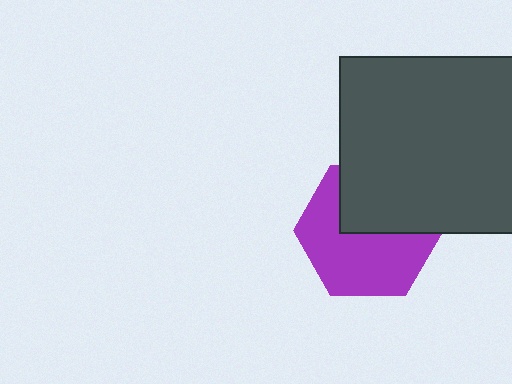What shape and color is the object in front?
The object in front is a dark gray square.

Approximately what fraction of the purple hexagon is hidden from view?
Roughly 40% of the purple hexagon is hidden behind the dark gray square.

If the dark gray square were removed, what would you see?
You would see the complete purple hexagon.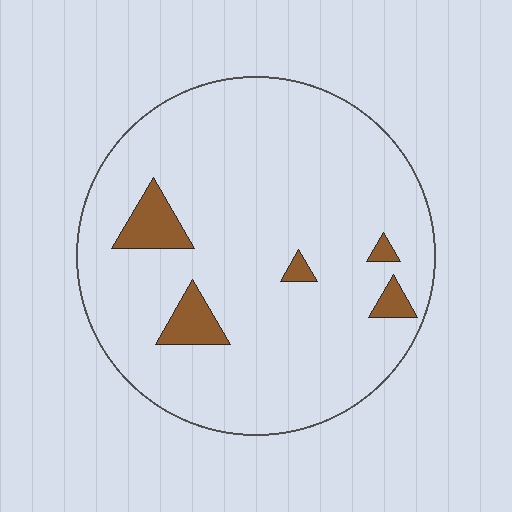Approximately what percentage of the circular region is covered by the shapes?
Approximately 10%.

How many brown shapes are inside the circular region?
5.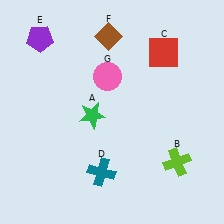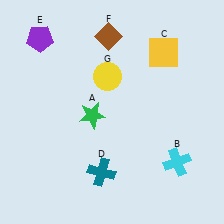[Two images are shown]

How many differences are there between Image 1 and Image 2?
There are 3 differences between the two images.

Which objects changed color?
B changed from lime to cyan. C changed from red to yellow. G changed from pink to yellow.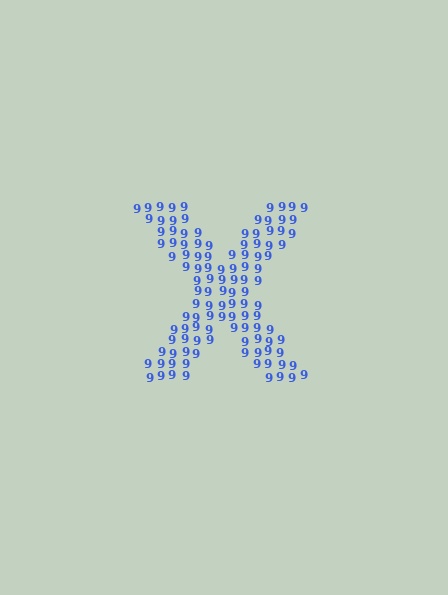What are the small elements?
The small elements are digit 9's.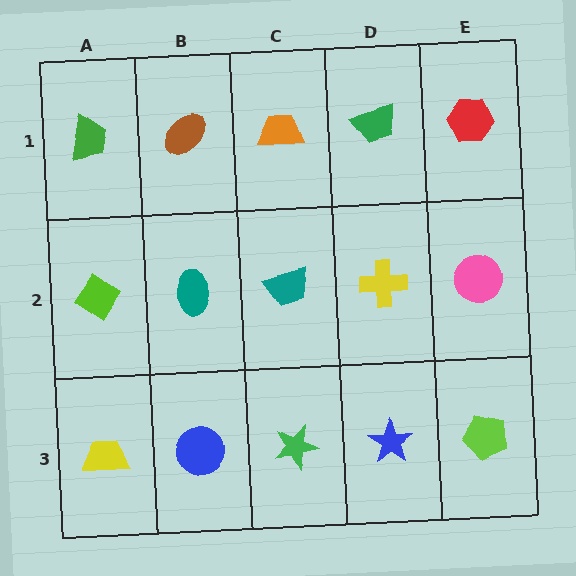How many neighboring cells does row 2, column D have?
4.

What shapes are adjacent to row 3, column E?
A pink circle (row 2, column E), a blue star (row 3, column D).